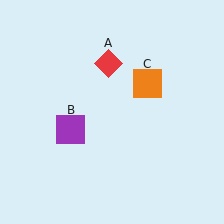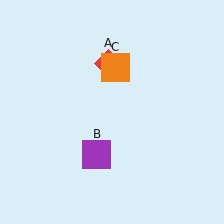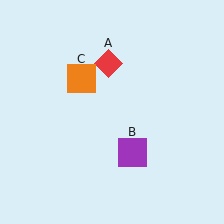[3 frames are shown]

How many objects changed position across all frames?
2 objects changed position: purple square (object B), orange square (object C).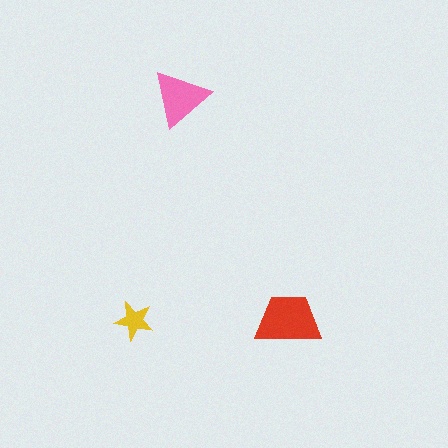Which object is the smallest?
The yellow star.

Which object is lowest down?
The yellow star is bottommost.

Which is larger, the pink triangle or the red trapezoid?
The red trapezoid.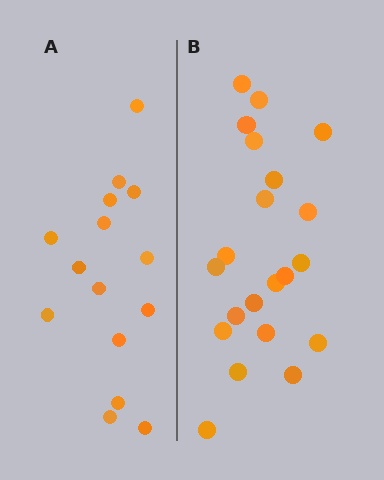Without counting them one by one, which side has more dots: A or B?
Region B (the right region) has more dots.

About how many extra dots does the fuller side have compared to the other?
Region B has about 6 more dots than region A.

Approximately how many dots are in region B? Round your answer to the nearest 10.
About 20 dots. (The exact count is 21, which rounds to 20.)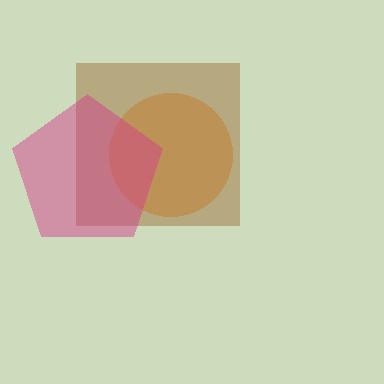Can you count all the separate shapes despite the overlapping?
Yes, there are 3 separate shapes.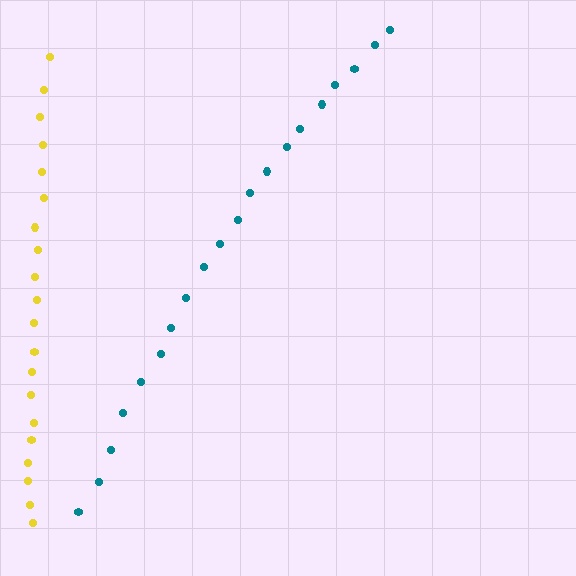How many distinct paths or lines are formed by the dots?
There are 2 distinct paths.